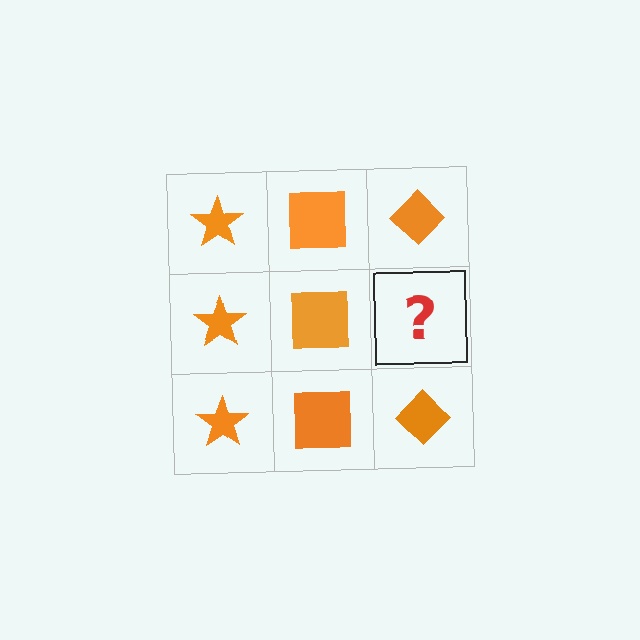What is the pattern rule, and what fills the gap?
The rule is that each column has a consistent shape. The gap should be filled with an orange diamond.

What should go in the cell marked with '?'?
The missing cell should contain an orange diamond.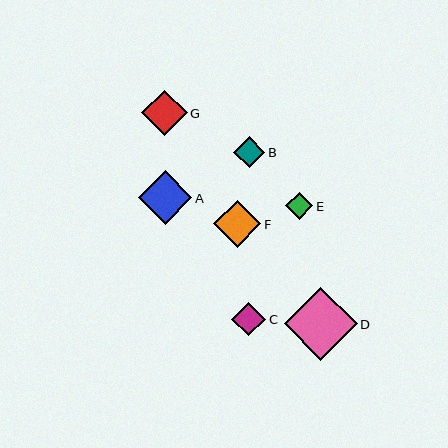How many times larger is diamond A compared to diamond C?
Diamond A is approximately 1.6 times the size of diamond C.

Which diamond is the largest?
Diamond D is the largest with a size of approximately 73 pixels.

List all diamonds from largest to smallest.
From largest to smallest: D, A, F, G, C, B, E.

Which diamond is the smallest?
Diamond E is the smallest with a size of approximately 27 pixels.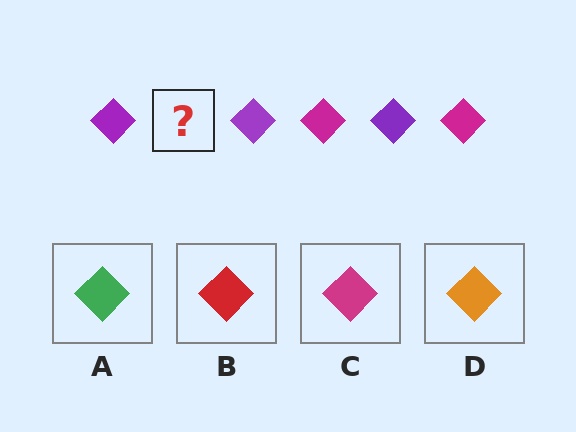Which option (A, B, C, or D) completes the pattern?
C.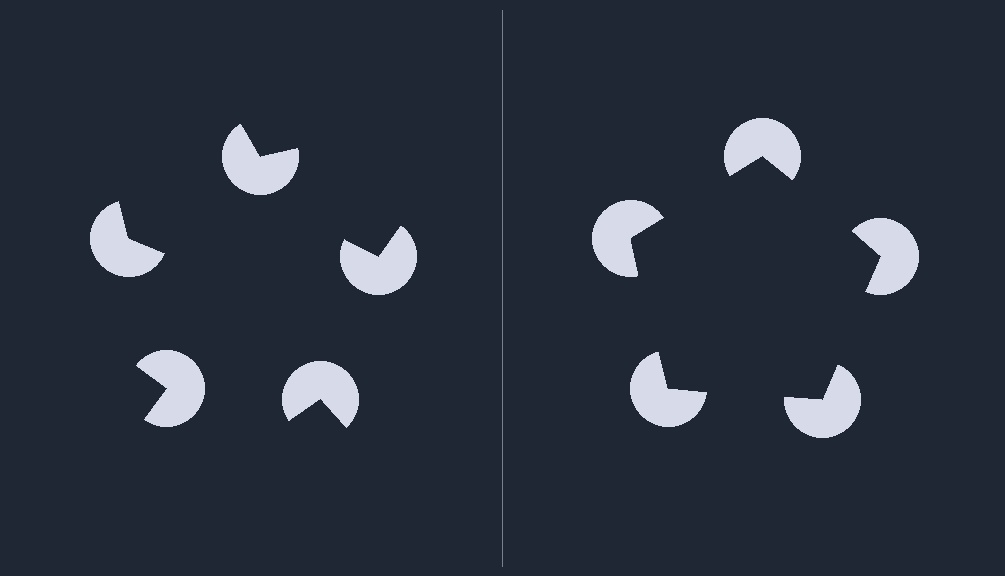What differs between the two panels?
The pac-man discs are positioned identically on both sides; only the wedge orientations differ. On the right they align to a pentagon; on the left they are misaligned.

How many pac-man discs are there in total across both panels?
10 — 5 on each side.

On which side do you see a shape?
An illusory pentagon appears on the right side. On the left side the wedge cuts are rotated, so no coherent shape forms.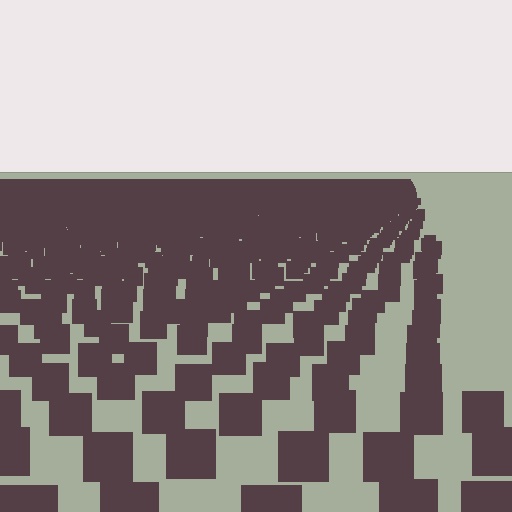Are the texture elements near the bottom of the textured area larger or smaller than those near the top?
Larger. Near the bottom, elements are closer to the viewer and appear at a bigger on-screen size.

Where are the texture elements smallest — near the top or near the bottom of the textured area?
Near the top.